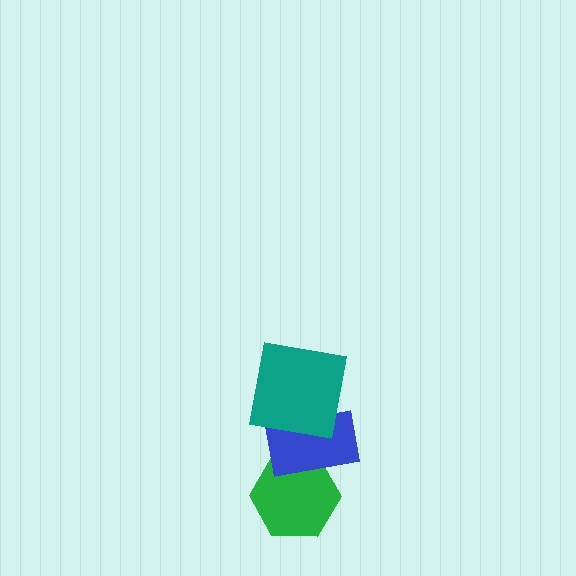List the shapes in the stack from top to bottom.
From top to bottom: the teal square, the blue rectangle, the green hexagon.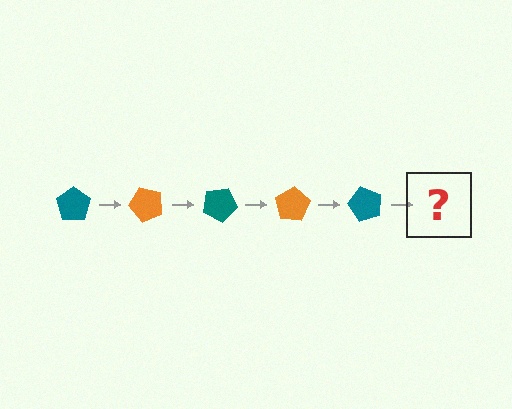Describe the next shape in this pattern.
It should be an orange pentagon, rotated 250 degrees from the start.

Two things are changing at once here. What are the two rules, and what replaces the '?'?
The two rules are that it rotates 50 degrees each step and the color cycles through teal and orange. The '?' should be an orange pentagon, rotated 250 degrees from the start.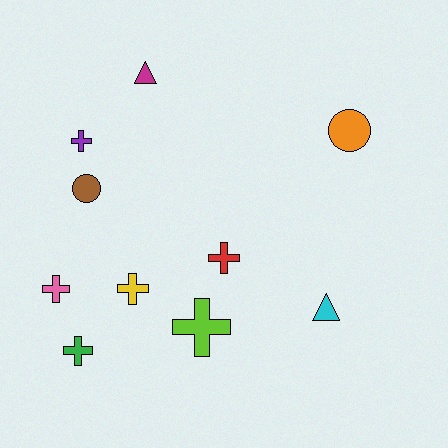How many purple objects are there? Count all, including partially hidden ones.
There is 1 purple object.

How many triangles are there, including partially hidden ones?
There are 2 triangles.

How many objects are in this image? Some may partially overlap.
There are 10 objects.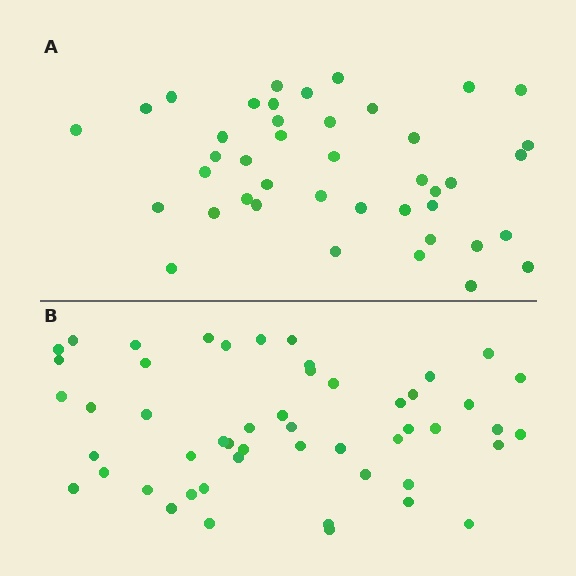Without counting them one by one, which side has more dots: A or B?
Region B (the bottom region) has more dots.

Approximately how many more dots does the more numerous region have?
Region B has roughly 8 or so more dots than region A.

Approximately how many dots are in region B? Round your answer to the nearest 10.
About 50 dots. (The exact count is 51, which rounds to 50.)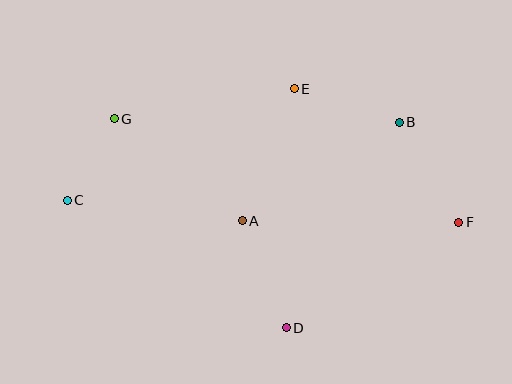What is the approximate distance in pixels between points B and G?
The distance between B and G is approximately 285 pixels.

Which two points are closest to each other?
Points C and G are closest to each other.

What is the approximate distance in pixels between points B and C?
The distance between B and C is approximately 341 pixels.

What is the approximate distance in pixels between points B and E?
The distance between B and E is approximately 110 pixels.